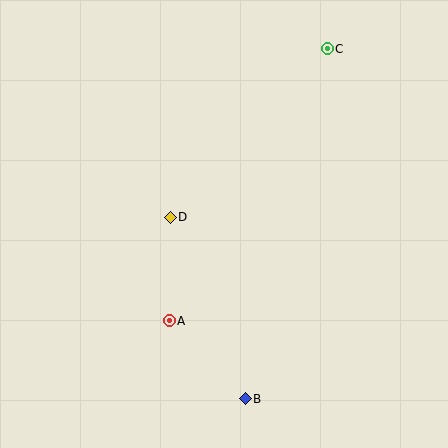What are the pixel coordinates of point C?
Point C is at (327, 49).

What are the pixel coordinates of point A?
Point A is at (169, 321).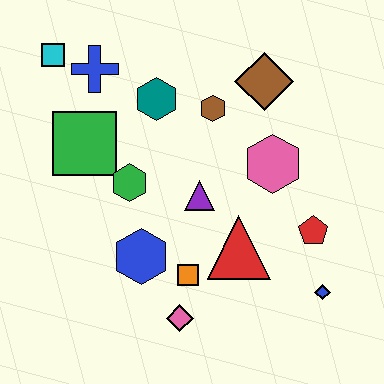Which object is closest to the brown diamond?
The brown hexagon is closest to the brown diamond.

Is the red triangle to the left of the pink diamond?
No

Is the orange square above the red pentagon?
No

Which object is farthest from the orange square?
The cyan square is farthest from the orange square.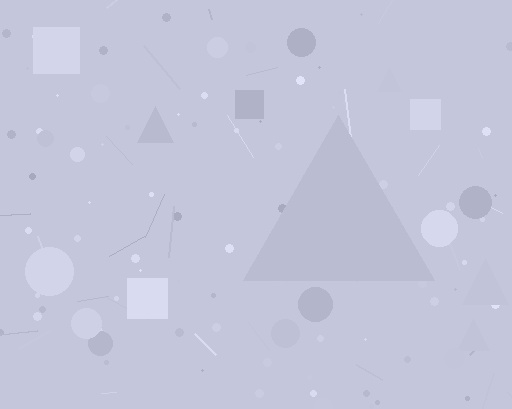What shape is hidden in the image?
A triangle is hidden in the image.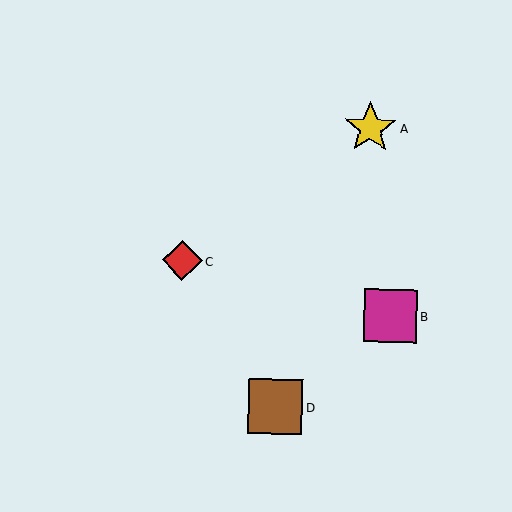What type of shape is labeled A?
Shape A is a yellow star.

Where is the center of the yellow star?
The center of the yellow star is at (370, 128).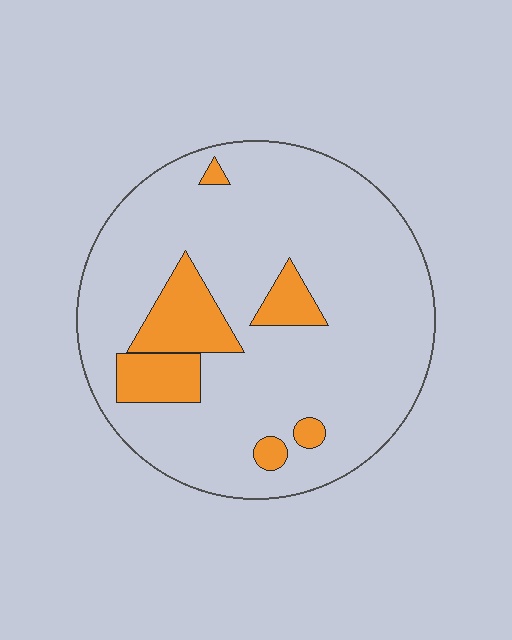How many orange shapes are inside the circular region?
6.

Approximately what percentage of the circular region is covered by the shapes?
Approximately 15%.